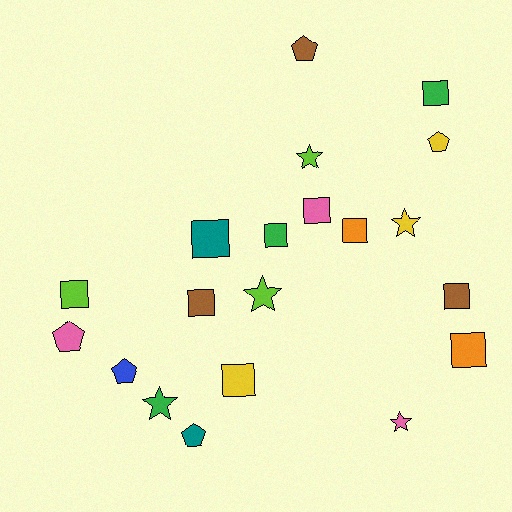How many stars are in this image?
There are 5 stars.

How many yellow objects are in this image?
There are 3 yellow objects.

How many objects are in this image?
There are 20 objects.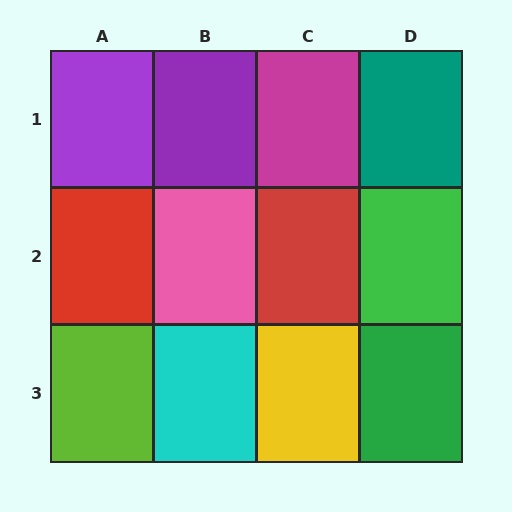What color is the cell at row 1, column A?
Purple.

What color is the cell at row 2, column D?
Green.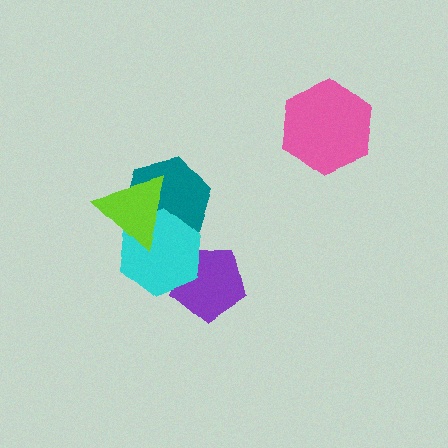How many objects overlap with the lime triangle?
2 objects overlap with the lime triangle.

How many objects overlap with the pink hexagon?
0 objects overlap with the pink hexagon.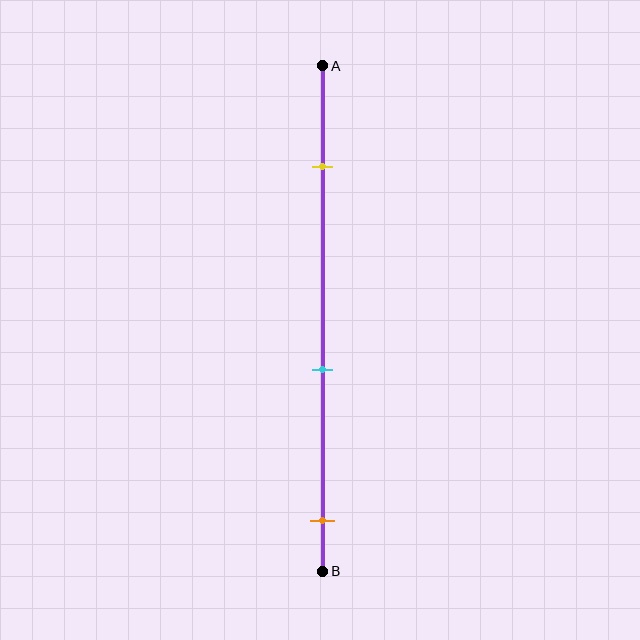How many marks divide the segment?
There are 3 marks dividing the segment.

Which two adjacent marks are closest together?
The cyan and orange marks are the closest adjacent pair.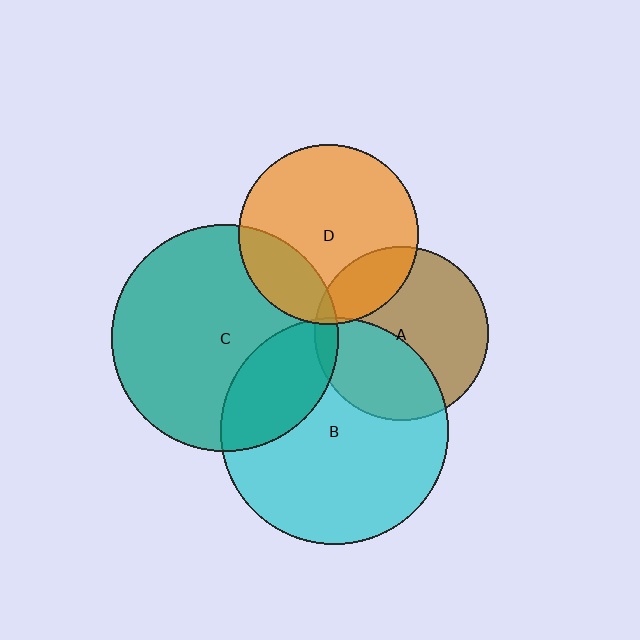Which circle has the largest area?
Circle B (cyan).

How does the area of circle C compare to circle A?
Approximately 1.7 times.